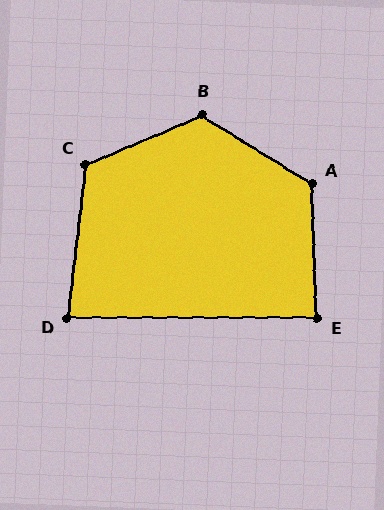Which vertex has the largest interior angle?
B, at approximately 126 degrees.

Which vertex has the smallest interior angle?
D, at approximately 83 degrees.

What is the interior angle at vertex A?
Approximately 124 degrees (obtuse).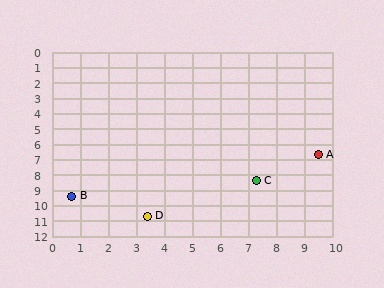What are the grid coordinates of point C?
Point C is at approximately (7.3, 8.4).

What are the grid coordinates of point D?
Point D is at approximately (3.4, 10.7).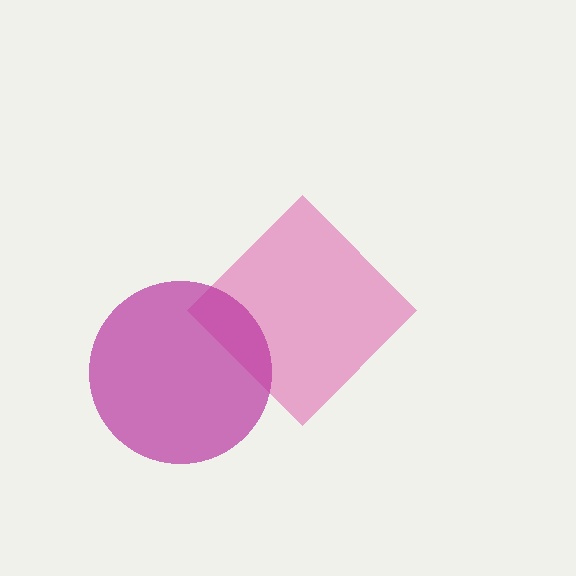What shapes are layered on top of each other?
The layered shapes are: a pink diamond, a magenta circle.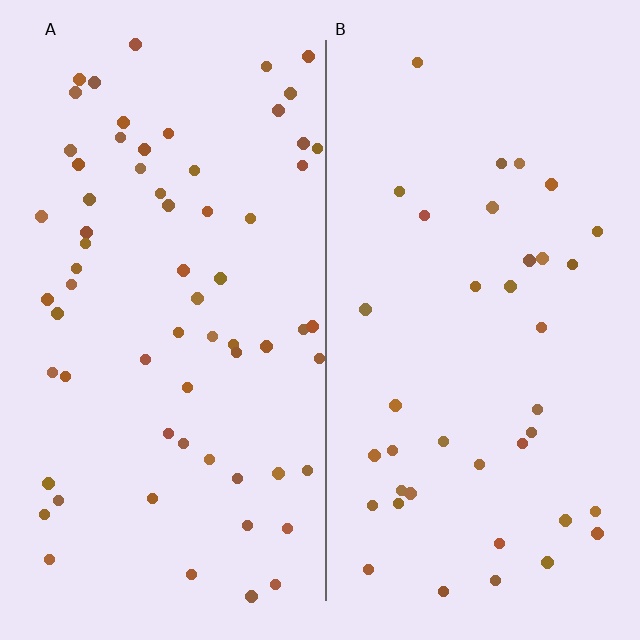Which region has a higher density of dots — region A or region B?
A (the left).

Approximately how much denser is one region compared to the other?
Approximately 1.7× — region A over region B.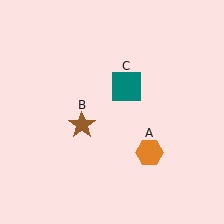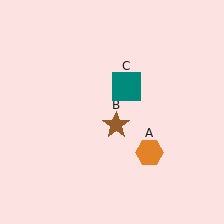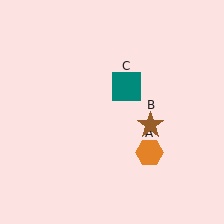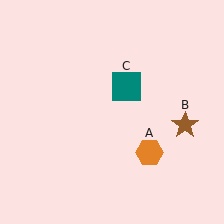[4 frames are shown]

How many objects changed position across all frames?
1 object changed position: brown star (object B).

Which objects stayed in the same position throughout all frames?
Orange hexagon (object A) and teal square (object C) remained stationary.